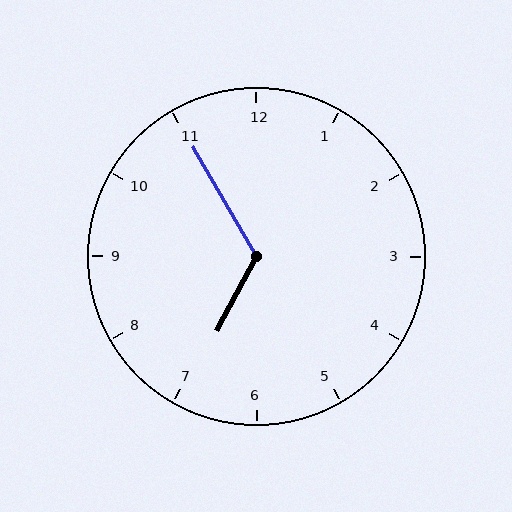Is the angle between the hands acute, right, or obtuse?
It is obtuse.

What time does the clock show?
6:55.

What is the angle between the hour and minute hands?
Approximately 122 degrees.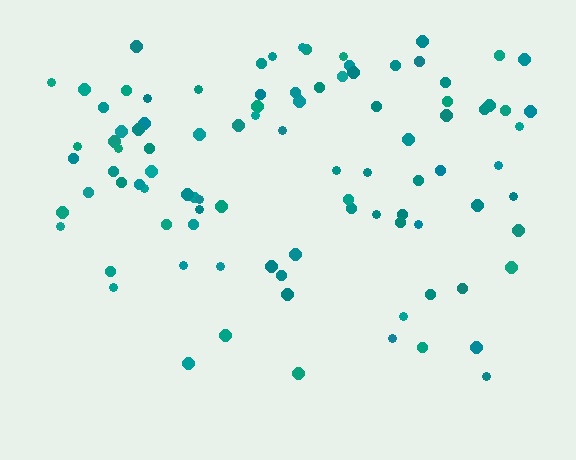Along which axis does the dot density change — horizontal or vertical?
Vertical.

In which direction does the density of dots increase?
From bottom to top, with the top side densest.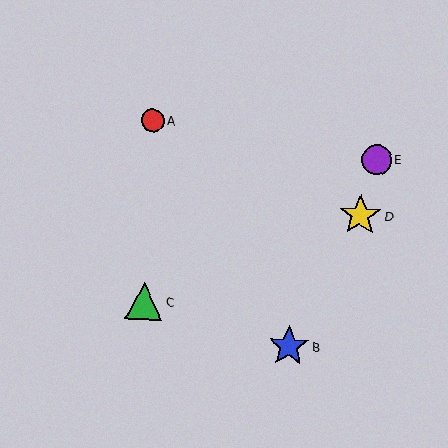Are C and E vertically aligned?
No, C is at x≈144 and E is at x≈377.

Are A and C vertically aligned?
Yes, both are at x≈153.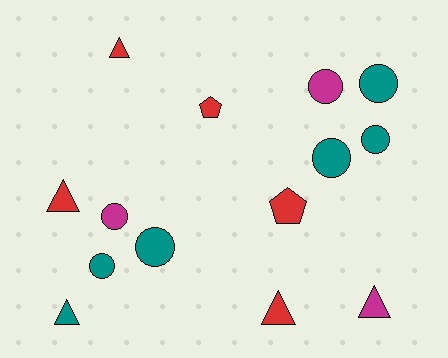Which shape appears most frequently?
Circle, with 7 objects.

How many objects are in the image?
There are 14 objects.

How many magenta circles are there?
There are 2 magenta circles.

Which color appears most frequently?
Teal, with 6 objects.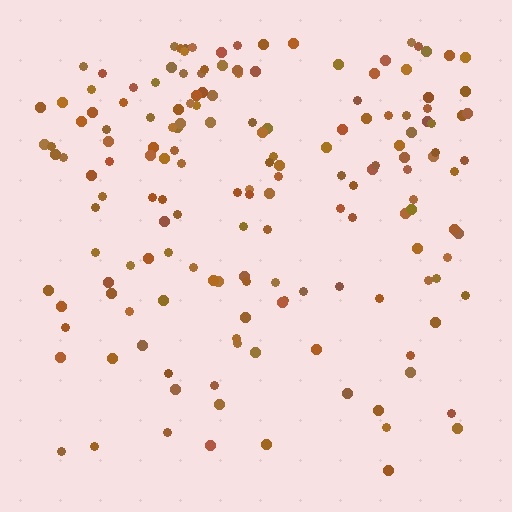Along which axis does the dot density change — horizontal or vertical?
Vertical.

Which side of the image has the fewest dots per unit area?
The bottom.